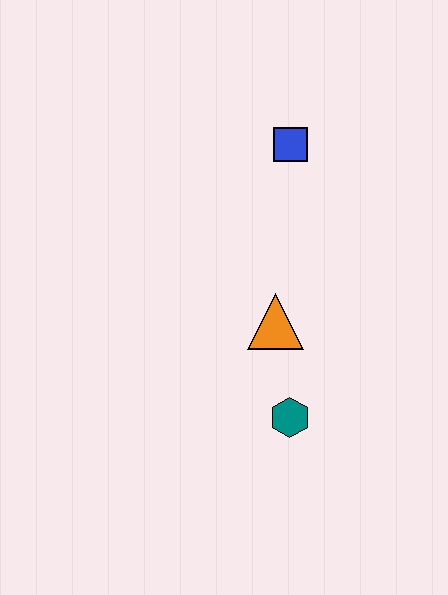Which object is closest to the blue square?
The orange triangle is closest to the blue square.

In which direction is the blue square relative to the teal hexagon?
The blue square is above the teal hexagon.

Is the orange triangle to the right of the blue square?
No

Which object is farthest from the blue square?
The teal hexagon is farthest from the blue square.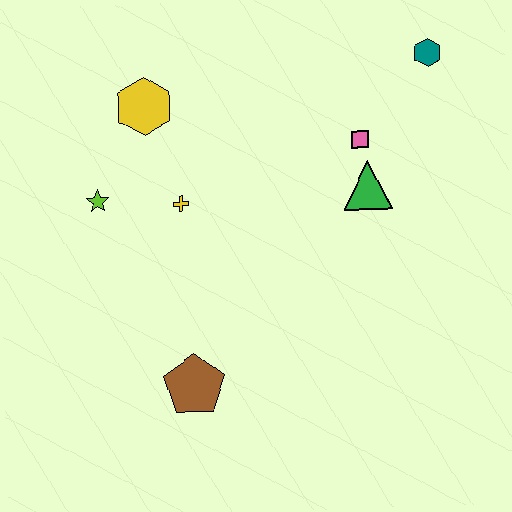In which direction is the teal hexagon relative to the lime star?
The teal hexagon is to the right of the lime star.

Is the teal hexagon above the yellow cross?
Yes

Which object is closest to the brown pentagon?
The yellow cross is closest to the brown pentagon.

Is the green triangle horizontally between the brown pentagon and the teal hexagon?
Yes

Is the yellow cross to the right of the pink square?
No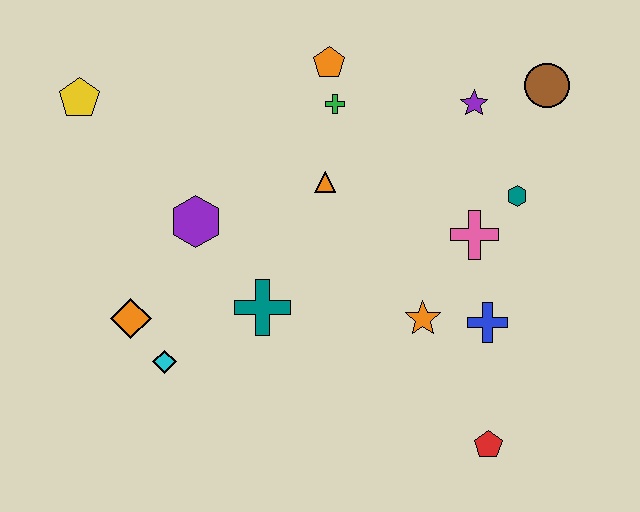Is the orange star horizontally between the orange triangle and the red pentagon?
Yes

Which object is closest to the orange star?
The blue cross is closest to the orange star.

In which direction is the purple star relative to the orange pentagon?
The purple star is to the right of the orange pentagon.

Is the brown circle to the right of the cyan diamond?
Yes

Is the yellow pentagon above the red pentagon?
Yes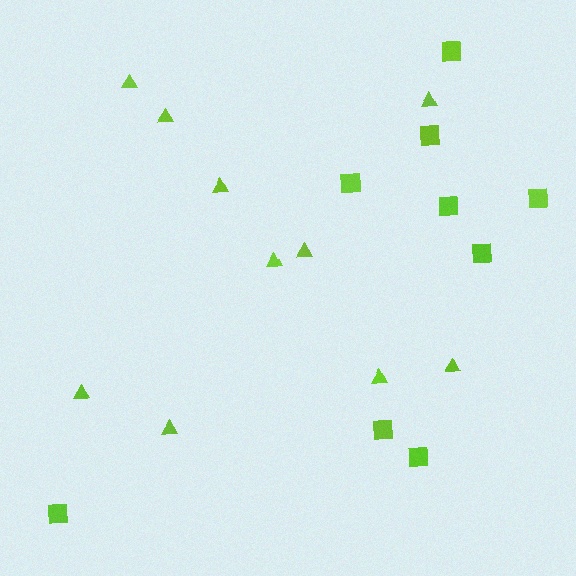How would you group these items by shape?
There are 2 groups: one group of squares (9) and one group of triangles (10).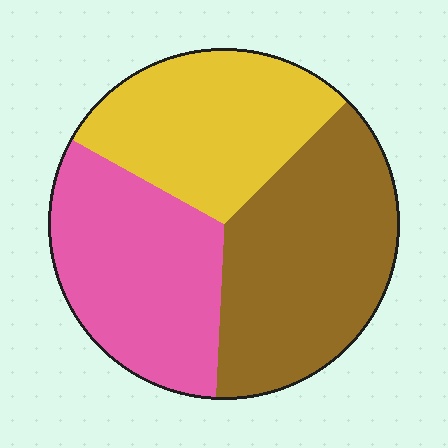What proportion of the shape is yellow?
Yellow takes up about one third (1/3) of the shape.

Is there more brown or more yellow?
Brown.